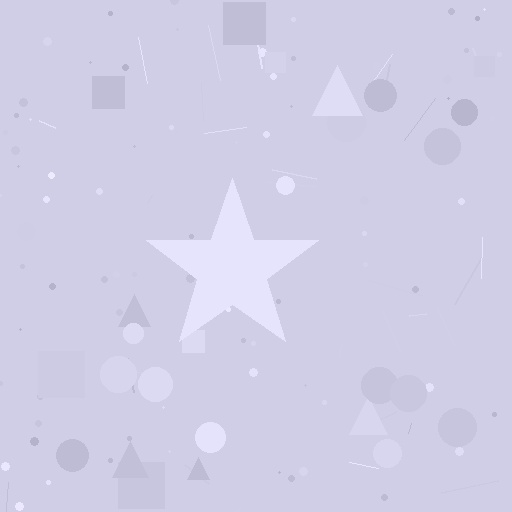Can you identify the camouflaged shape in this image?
The camouflaged shape is a star.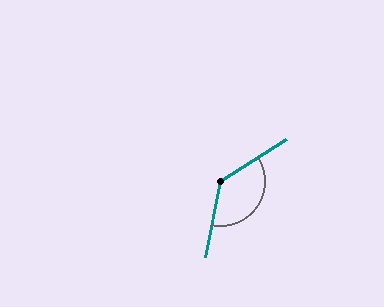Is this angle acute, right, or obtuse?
It is obtuse.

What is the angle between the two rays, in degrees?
Approximately 134 degrees.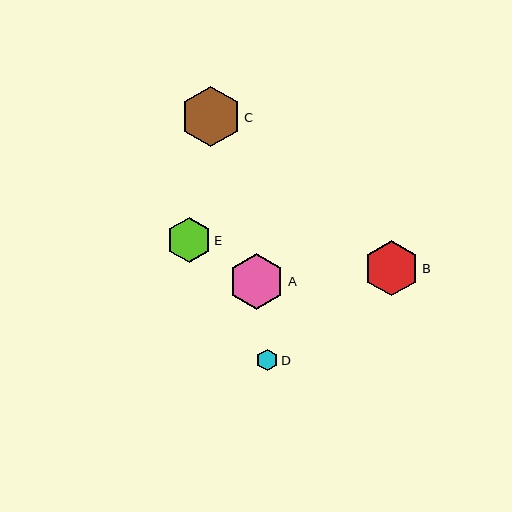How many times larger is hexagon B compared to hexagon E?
Hexagon B is approximately 1.2 times the size of hexagon E.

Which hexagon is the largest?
Hexagon C is the largest with a size of approximately 61 pixels.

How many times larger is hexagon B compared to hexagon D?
Hexagon B is approximately 2.5 times the size of hexagon D.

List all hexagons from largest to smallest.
From largest to smallest: C, A, B, E, D.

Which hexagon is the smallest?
Hexagon D is the smallest with a size of approximately 22 pixels.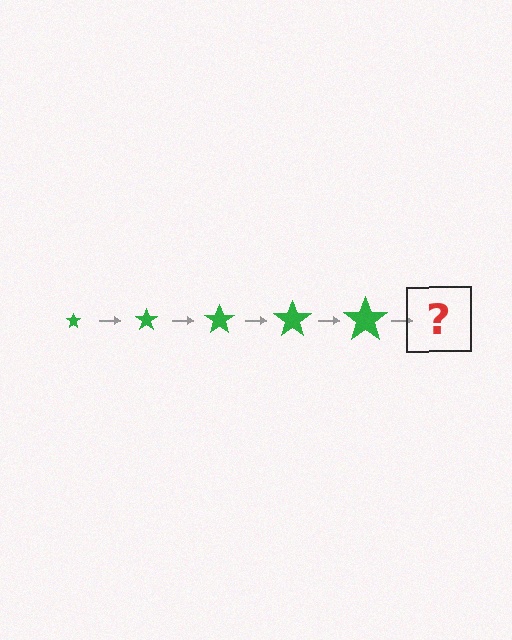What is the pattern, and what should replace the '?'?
The pattern is that the star gets progressively larger each step. The '?' should be a green star, larger than the previous one.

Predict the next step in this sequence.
The next step is a green star, larger than the previous one.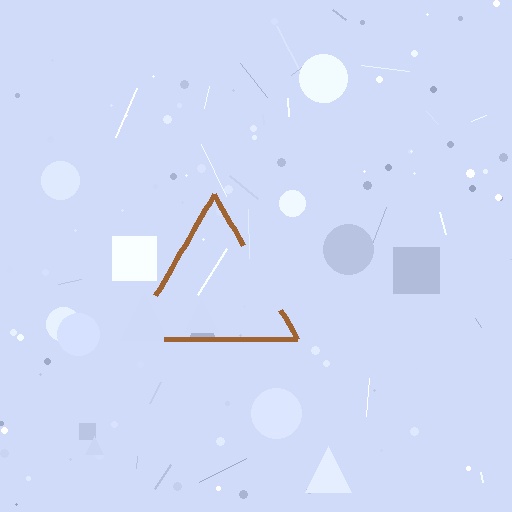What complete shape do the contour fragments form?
The contour fragments form a triangle.